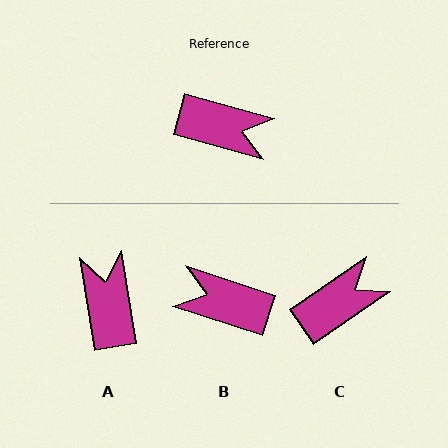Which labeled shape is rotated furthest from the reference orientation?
B, about 178 degrees away.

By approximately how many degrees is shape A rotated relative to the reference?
Approximately 115 degrees counter-clockwise.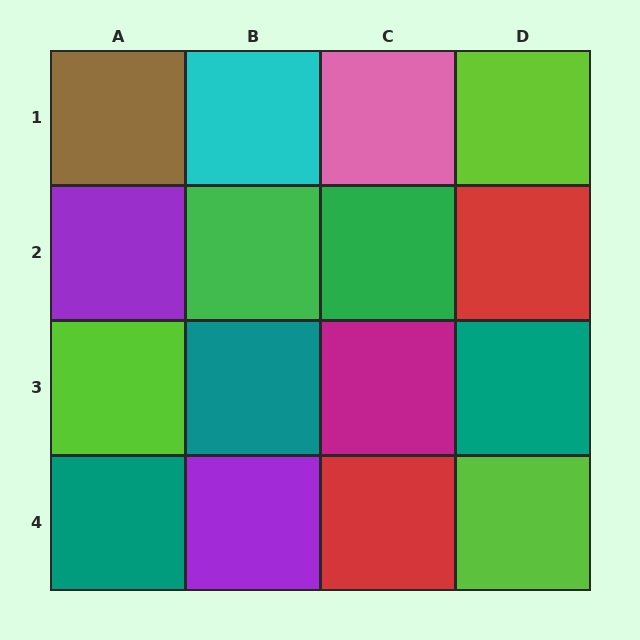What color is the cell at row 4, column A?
Teal.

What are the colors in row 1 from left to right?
Brown, cyan, pink, lime.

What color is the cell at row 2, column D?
Red.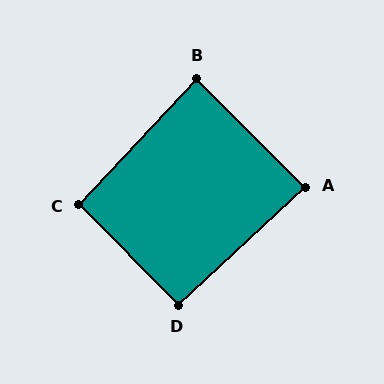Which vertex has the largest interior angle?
C, at approximately 92 degrees.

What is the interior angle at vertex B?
Approximately 88 degrees (approximately right).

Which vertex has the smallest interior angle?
A, at approximately 88 degrees.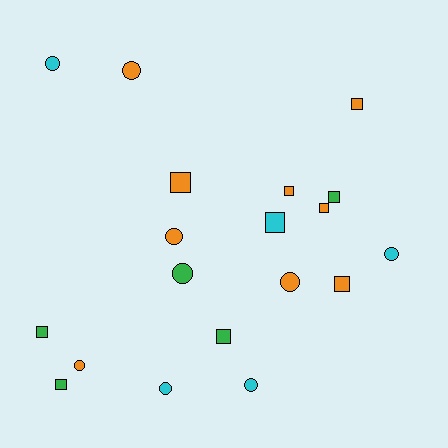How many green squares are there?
There are 4 green squares.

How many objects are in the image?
There are 19 objects.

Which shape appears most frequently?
Square, with 10 objects.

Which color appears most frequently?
Orange, with 9 objects.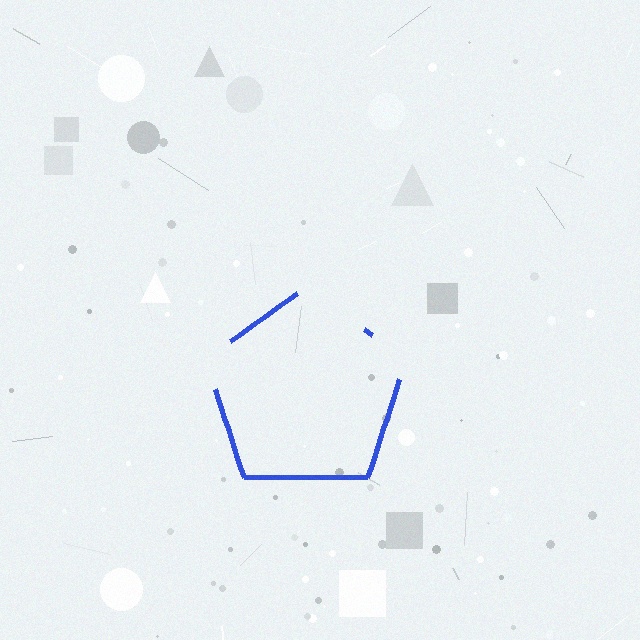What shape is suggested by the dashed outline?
The dashed outline suggests a pentagon.